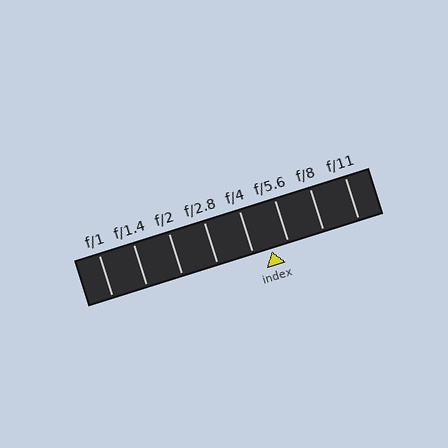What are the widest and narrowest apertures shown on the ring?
The widest aperture shown is f/1 and the narrowest is f/11.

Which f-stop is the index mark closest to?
The index mark is closest to f/5.6.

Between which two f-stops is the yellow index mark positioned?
The index mark is between f/4 and f/5.6.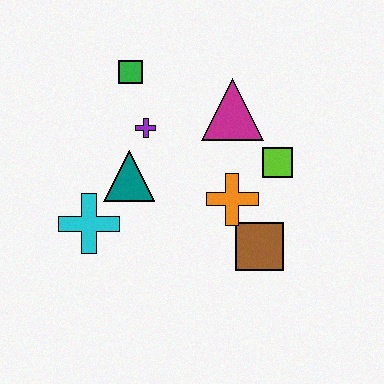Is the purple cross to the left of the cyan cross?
No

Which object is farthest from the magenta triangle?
The cyan cross is farthest from the magenta triangle.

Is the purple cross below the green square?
Yes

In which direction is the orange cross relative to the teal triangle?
The orange cross is to the right of the teal triangle.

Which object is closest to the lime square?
The orange cross is closest to the lime square.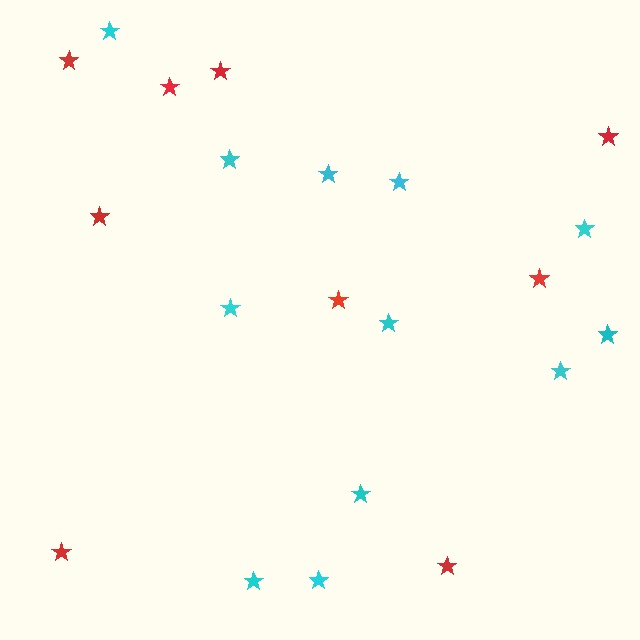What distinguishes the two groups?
There are 2 groups: one group of red stars (9) and one group of cyan stars (12).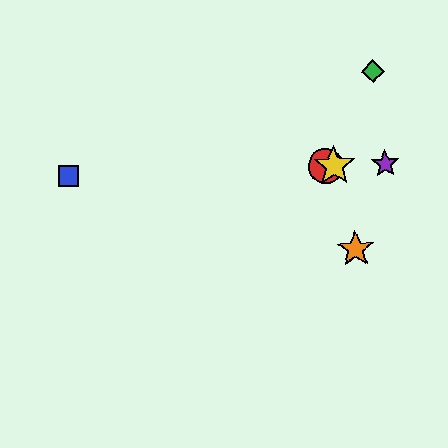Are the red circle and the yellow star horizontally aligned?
Yes, both are at y≈166.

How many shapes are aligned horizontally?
4 shapes (the red circle, the blue square, the yellow star, the purple star) are aligned horizontally.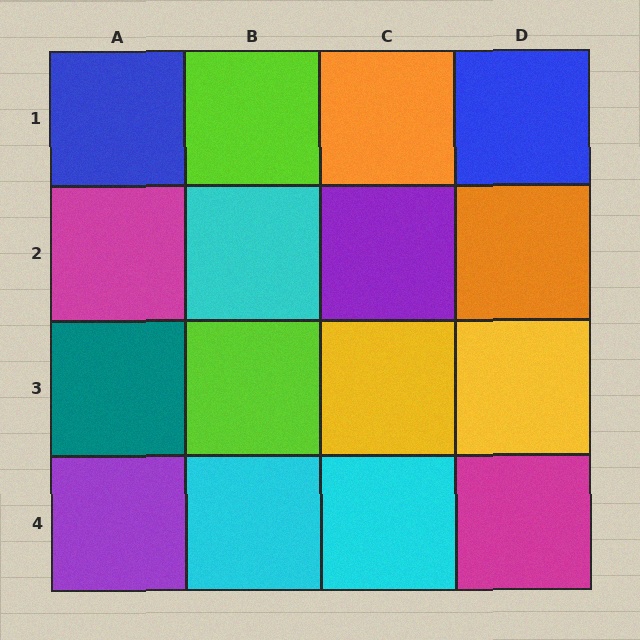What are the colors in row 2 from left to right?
Magenta, cyan, purple, orange.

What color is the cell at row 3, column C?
Yellow.